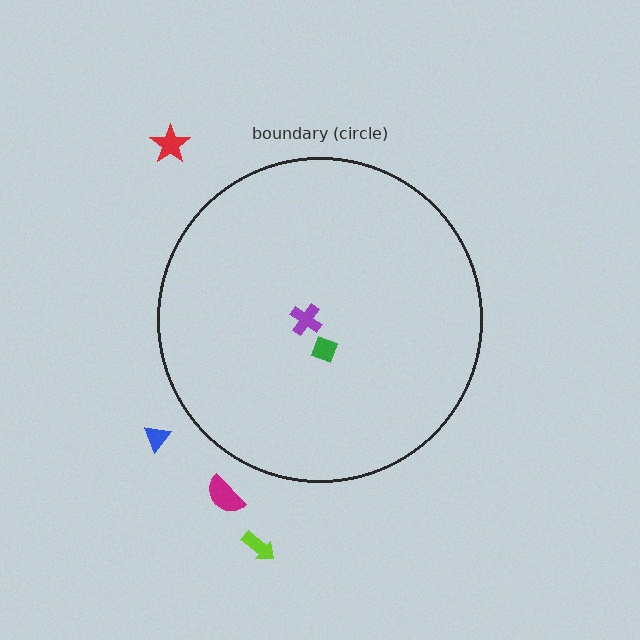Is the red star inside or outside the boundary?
Outside.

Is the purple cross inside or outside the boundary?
Inside.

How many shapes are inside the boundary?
2 inside, 4 outside.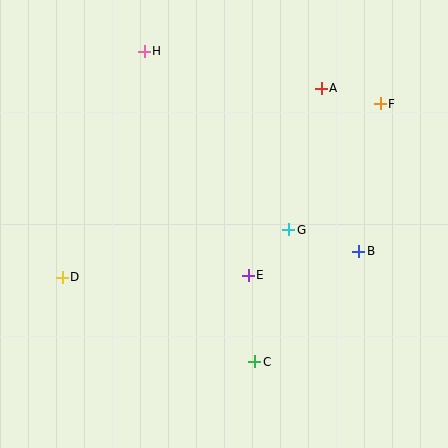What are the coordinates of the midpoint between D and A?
The midpoint between D and A is at (192, 183).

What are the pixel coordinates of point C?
Point C is at (255, 362).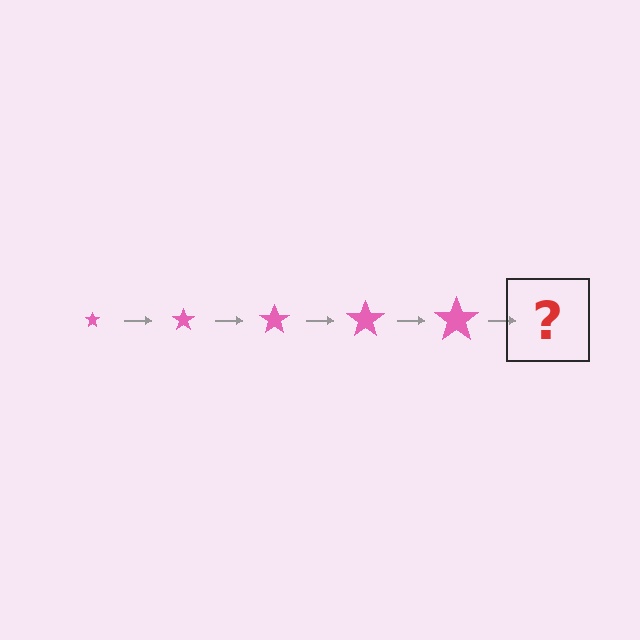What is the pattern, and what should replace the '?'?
The pattern is that the star gets progressively larger each step. The '?' should be a pink star, larger than the previous one.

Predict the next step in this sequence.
The next step is a pink star, larger than the previous one.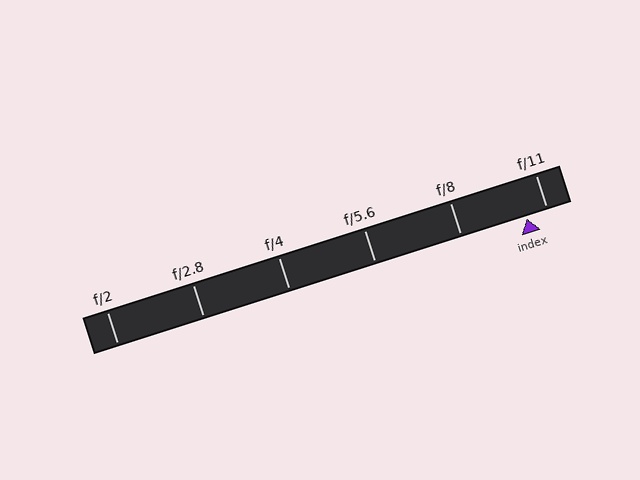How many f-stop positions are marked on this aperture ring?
There are 6 f-stop positions marked.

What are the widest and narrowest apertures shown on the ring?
The widest aperture shown is f/2 and the narrowest is f/11.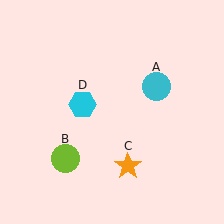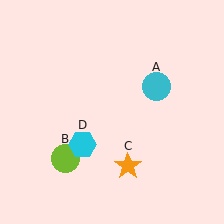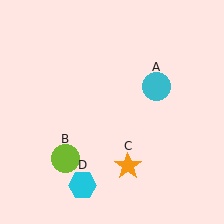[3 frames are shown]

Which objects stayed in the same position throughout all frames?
Cyan circle (object A) and lime circle (object B) and orange star (object C) remained stationary.